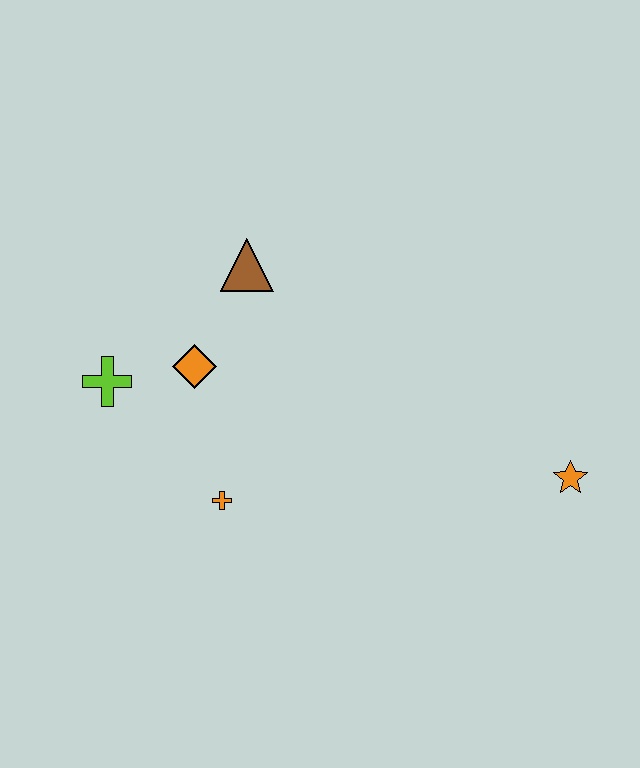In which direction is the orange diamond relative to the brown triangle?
The orange diamond is below the brown triangle.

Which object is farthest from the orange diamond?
The orange star is farthest from the orange diamond.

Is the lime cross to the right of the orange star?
No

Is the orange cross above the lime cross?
No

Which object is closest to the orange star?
The orange cross is closest to the orange star.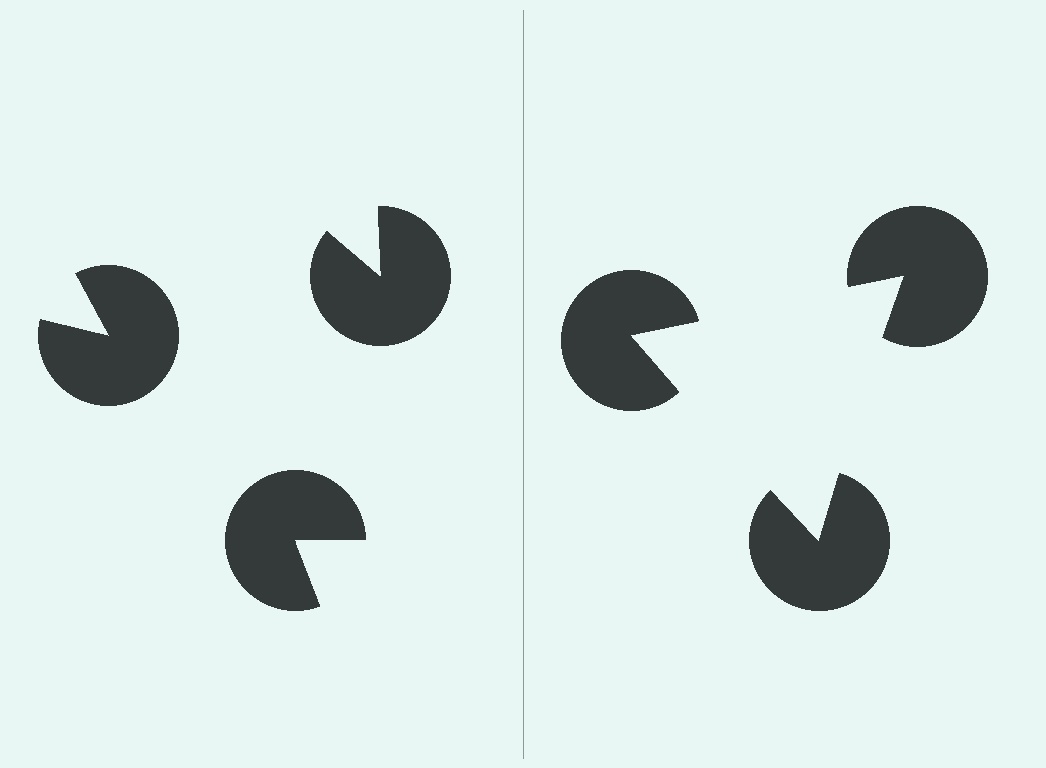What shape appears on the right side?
An illusory triangle.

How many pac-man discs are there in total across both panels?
6 — 3 on each side.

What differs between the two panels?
The pac-man discs are positioned identically on both sides; only the wedge orientations differ. On the right they align to a triangle; on the left they are misaligned.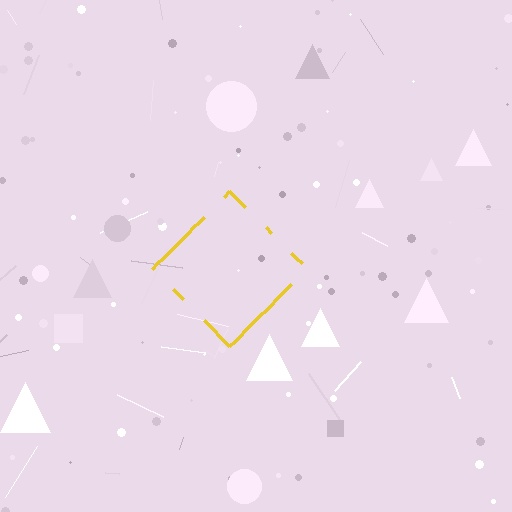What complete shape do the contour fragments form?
The contour fragments form a diamond.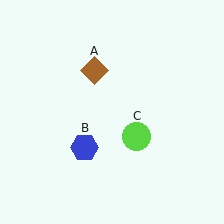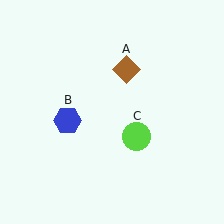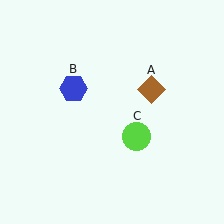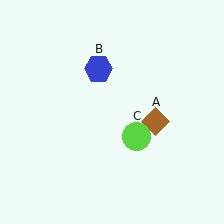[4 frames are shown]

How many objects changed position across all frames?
2 objects changed position: brown diamond (object A), blue hexagon (object B).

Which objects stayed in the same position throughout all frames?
Lime circle (object C) remained stationary.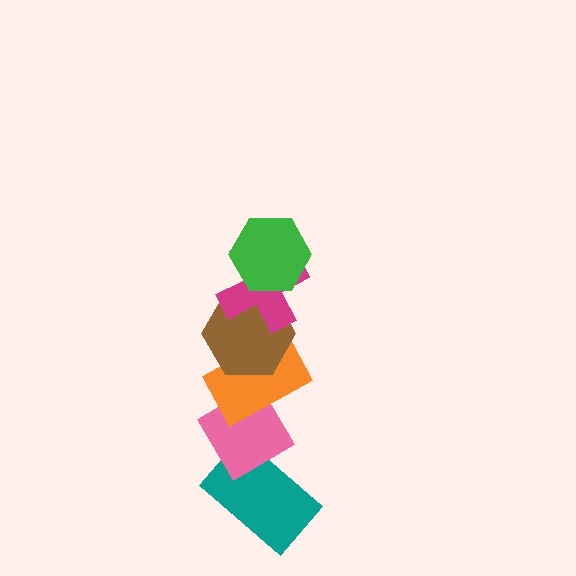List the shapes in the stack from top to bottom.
From top to bottom: the green hexagon, the magenta cross, the brown hexagon, the orange rectangle, the pink diamond, the teal rectangle.